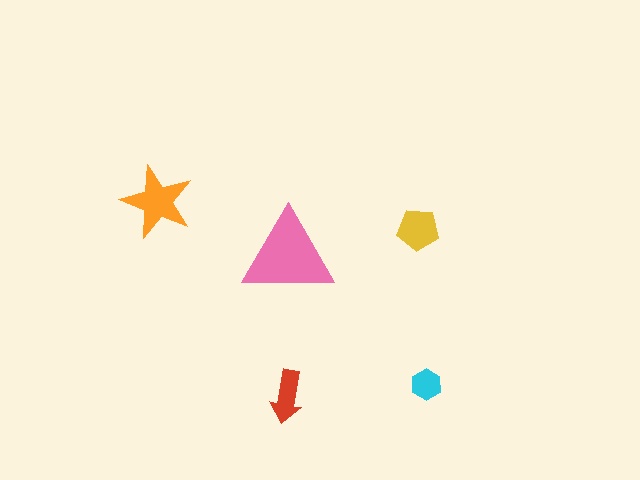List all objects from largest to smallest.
The pink triangle, the orange star, the yellow pentagon, the red arrow, the cyan hexagon.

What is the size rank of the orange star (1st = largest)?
2nd.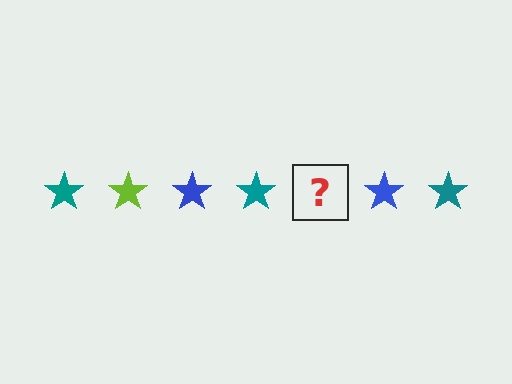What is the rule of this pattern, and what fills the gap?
The rule is that the pattern cycles through teal, lime, blue stars. The gap should be filled with a lime star.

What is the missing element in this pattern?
The missing element is a lime star.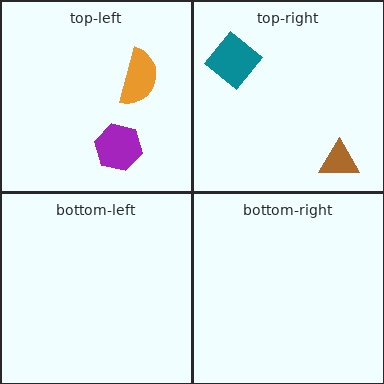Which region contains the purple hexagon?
The top-left region.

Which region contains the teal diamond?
The top-right region.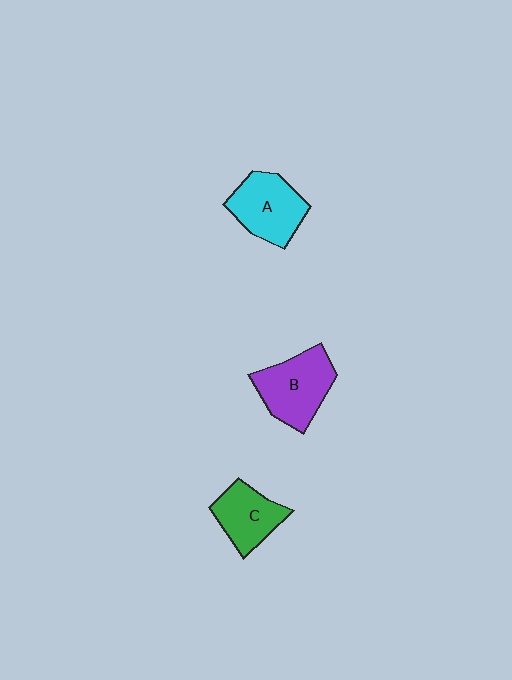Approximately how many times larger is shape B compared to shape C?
Approximately 1.3 times.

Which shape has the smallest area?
Shape C (green).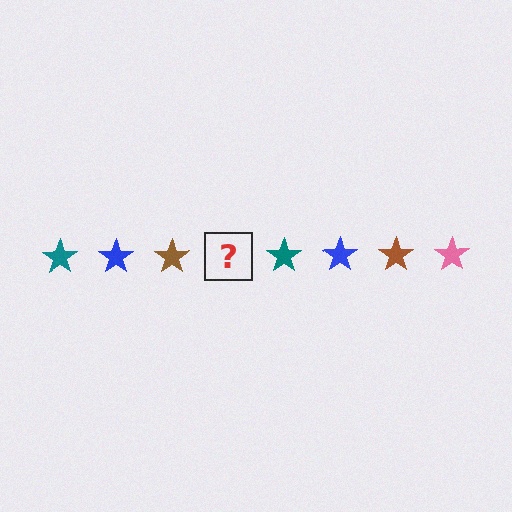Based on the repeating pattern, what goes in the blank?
The blank should be a pink star.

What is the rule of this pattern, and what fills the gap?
The rule is that the pattern cycles through teal, blue, brown, pink stars. The gap should be filled with a pink star.